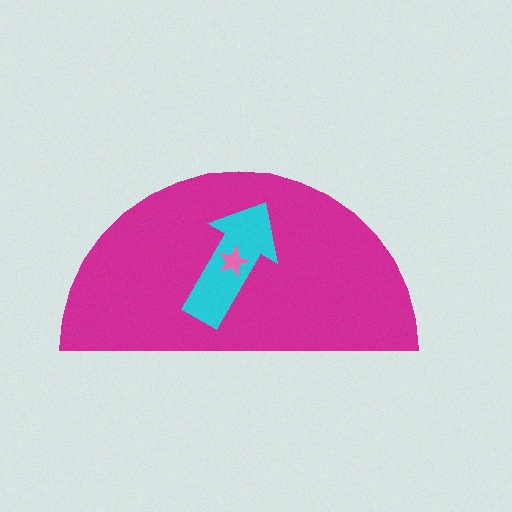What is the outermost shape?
The magenta semicircle.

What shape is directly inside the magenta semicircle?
The cyan arrow.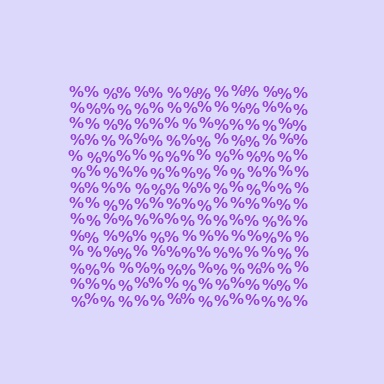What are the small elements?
The small elements are percent signs.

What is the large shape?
The large shape is a square.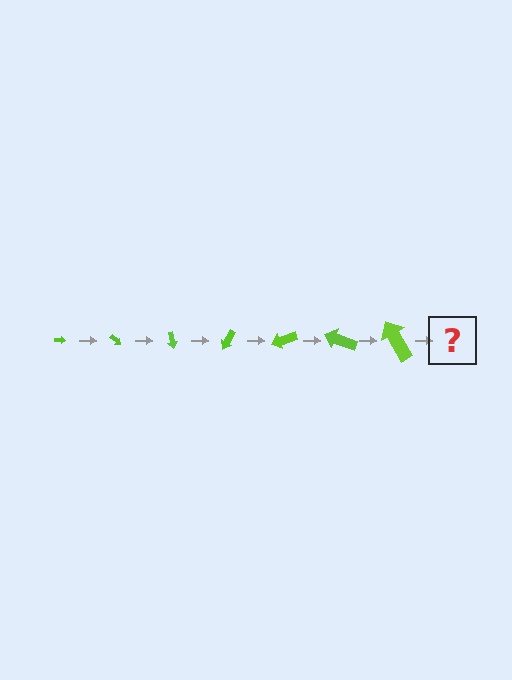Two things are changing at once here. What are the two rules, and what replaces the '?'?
The two rules are that the arrow grows larger each step and it rotates 40 degrees each step. The '?' should be an arrow, larger than the previous one and rotated 280 degrees from the start.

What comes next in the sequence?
The next element should be an arrow, larger than the previous one and rotated 280 degrees from the start.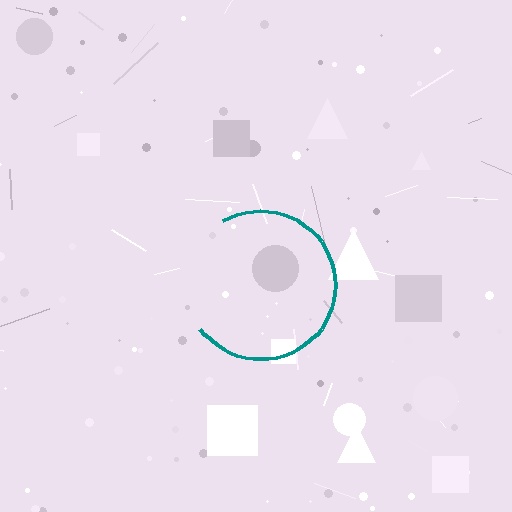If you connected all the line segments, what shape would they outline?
They would outline a circle.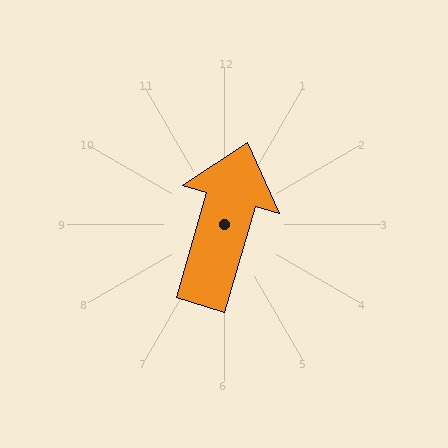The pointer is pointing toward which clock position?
Roughly 1 o'clock.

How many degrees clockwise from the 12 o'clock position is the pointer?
Approximately 16 degrees.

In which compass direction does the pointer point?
North.